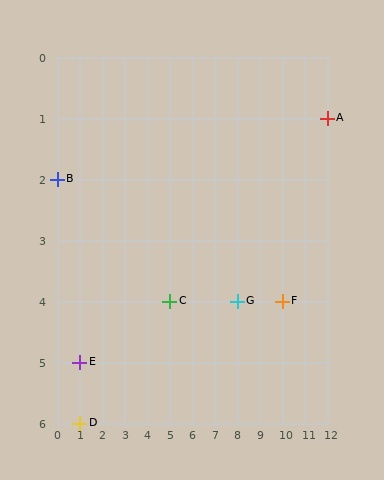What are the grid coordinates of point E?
Point E is at grid coordinates (1, 5).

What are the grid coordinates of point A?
Point A is at grid coordinates (12, 1).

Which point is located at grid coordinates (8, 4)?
Point G is at (8, 4).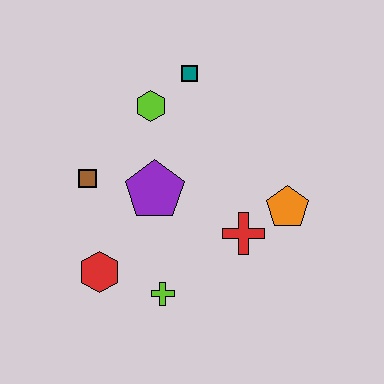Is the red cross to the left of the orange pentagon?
Yes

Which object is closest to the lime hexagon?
The teal square is closest to the lime hexagon.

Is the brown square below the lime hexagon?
Yes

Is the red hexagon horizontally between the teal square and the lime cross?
No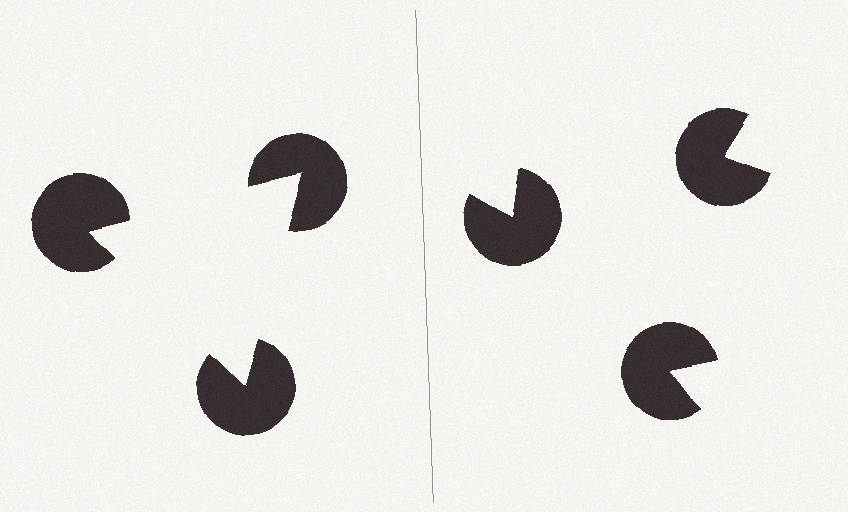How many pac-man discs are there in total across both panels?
6 — 3 on each side.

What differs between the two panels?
The pac-man discs are positioned identically on both sides; only the wedge orientations differ. On the left they align to a triangle; on the right they are misaligned.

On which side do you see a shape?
An illusory triangle appears on the left side. On the right side the wedge cuts are rotated, so no coherent shape forms.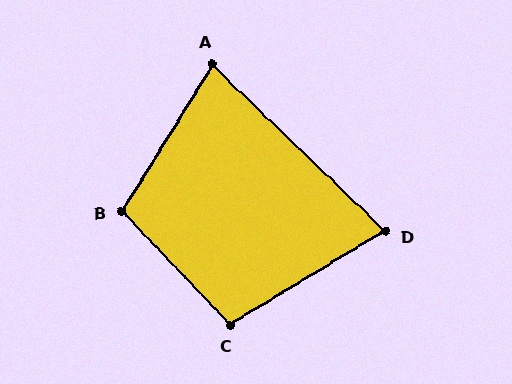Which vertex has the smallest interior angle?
D, at approximately 75 degrees.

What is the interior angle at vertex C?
Approximately 102 degrees (obtuse).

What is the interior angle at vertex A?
Approximately 78 degrees (acute).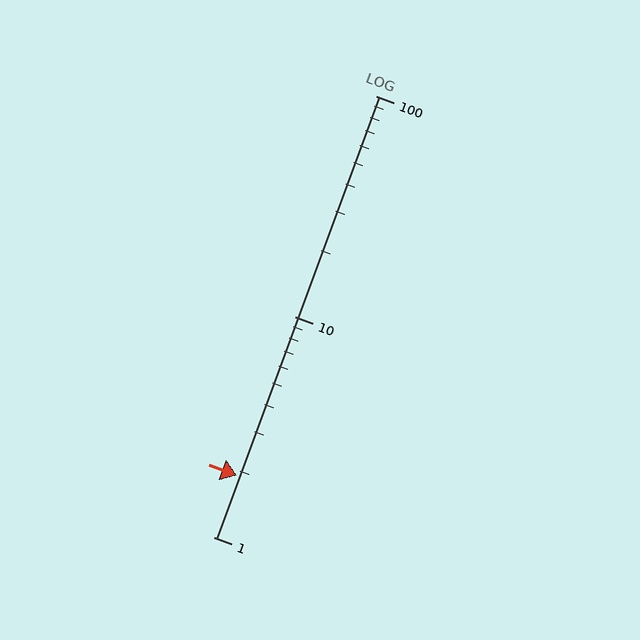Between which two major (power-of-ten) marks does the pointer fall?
The pointer is between 1 and 10.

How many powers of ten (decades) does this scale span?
The scale spans 2 decades, from 1 to 100.